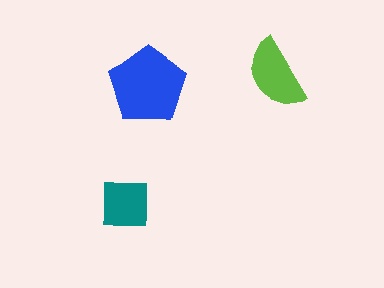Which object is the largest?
The blue pentagon.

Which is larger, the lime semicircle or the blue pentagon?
The blue pentagon.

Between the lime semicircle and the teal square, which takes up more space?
The lime semicircle.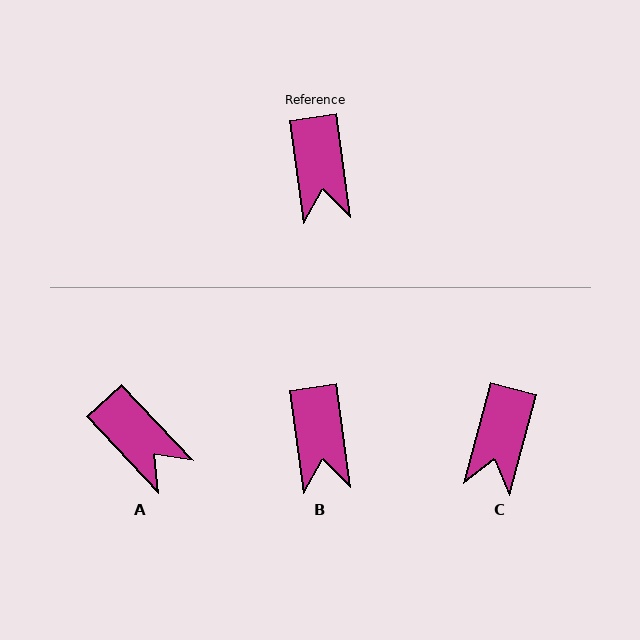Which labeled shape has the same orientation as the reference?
B.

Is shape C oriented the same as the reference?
No, it is off by about 23 degrees.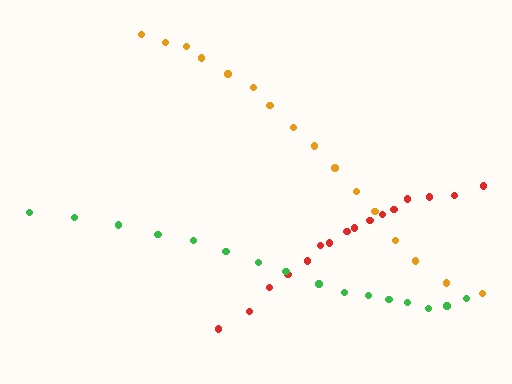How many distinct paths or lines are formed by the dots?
There are 3 distinct paths.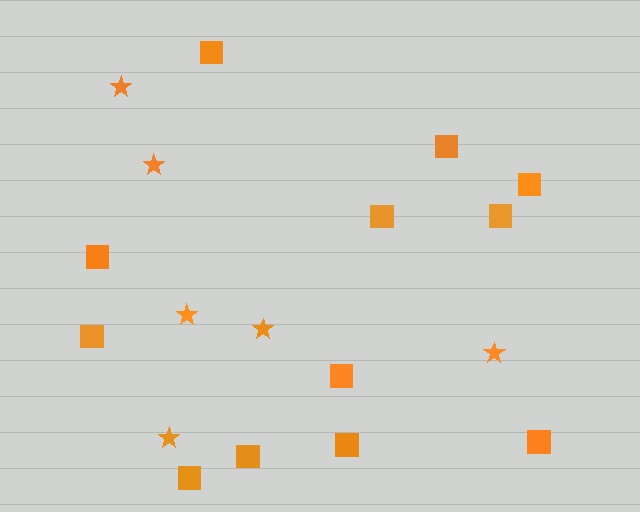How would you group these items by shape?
There are 2 groups: one group of squares (12) and one group of stars (6).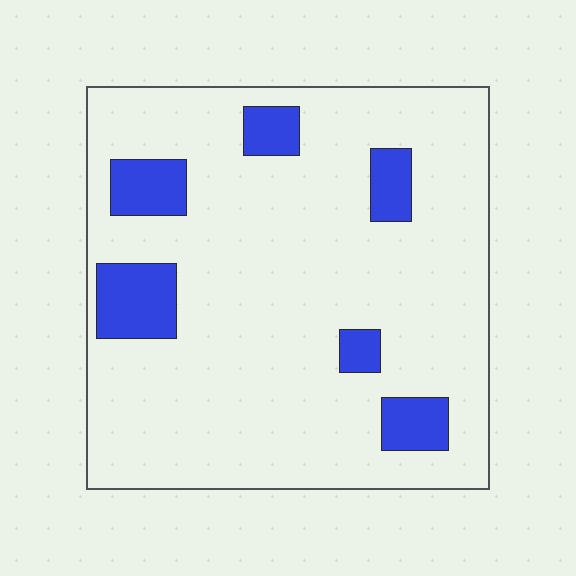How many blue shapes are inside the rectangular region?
6.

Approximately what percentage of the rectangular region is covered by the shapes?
Approximately 15%.